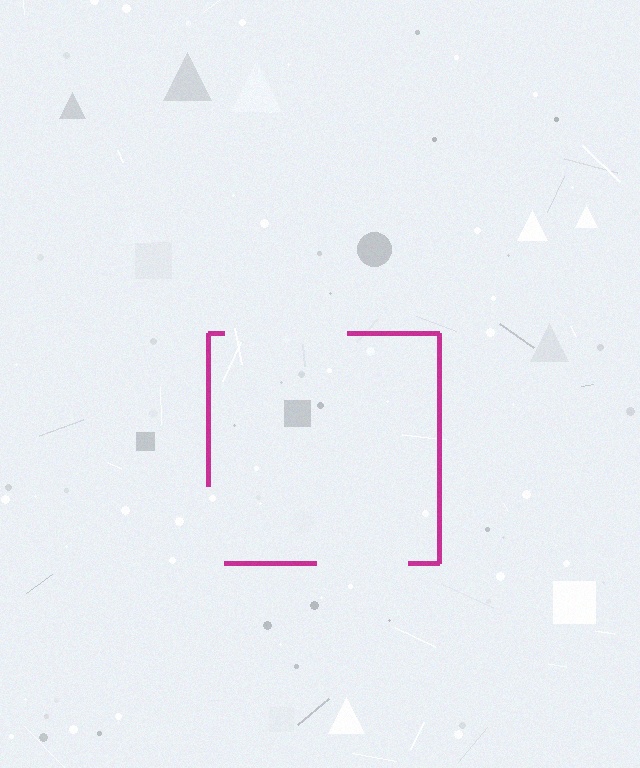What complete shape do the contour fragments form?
The contour fragments form a square.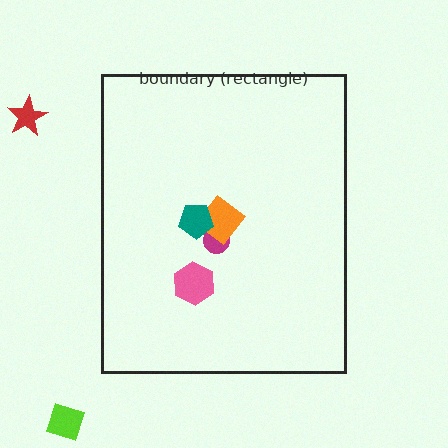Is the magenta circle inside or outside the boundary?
Inside.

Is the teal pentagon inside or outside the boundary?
Inside.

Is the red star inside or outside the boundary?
Outside.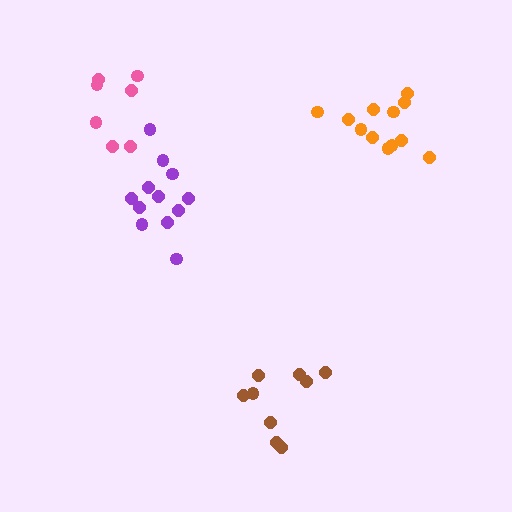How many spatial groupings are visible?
There are 4 spatial groupings.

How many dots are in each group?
Group 1: 9 dots, Group 2: 12 dots, Group 3: 12 dots, Group 4: 7 dots (40 total).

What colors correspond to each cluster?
The clusters are colored: brown, orange, purple, pink.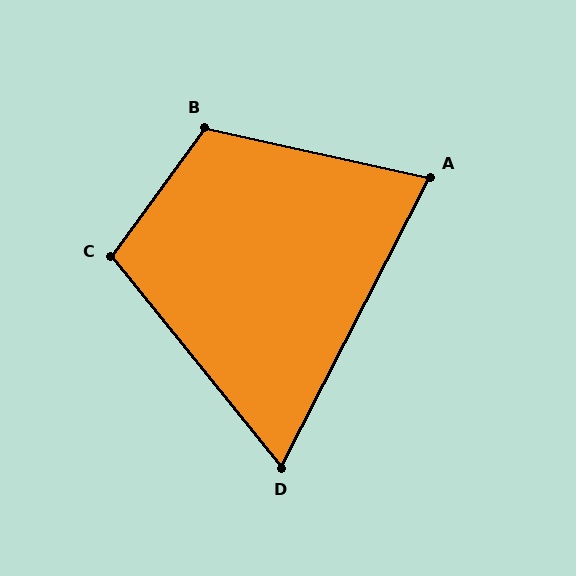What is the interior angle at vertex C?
Approximately 105 degrees (obtuse).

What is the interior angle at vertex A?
Approximately 75 degrees (acute).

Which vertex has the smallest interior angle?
D, at approximately 66 degrees.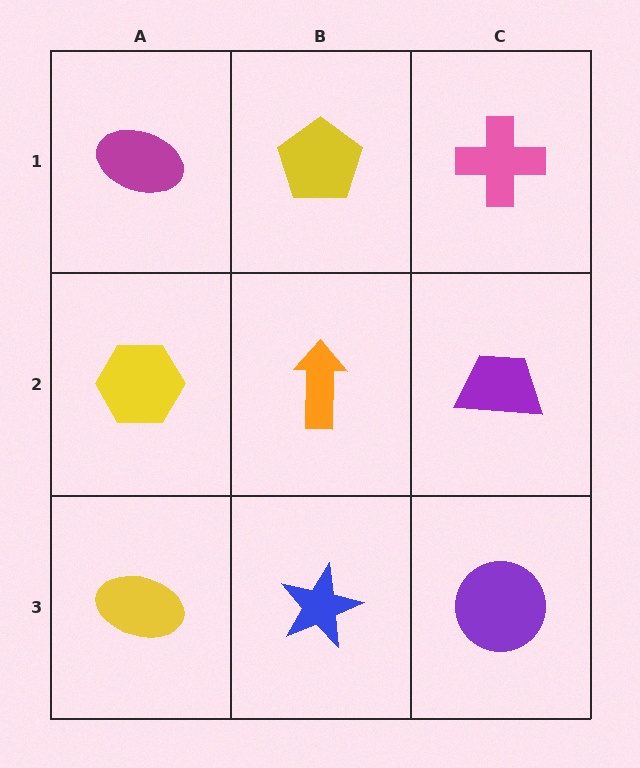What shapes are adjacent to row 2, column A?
A magenta ellipse (row 1, column A), a yellow ellipse (row 3, column A), an orange arrow (row 2, column B).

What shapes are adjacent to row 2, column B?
A yellow pentagon (row 1, column B), a blue star (row 3, column B), a yellow hexagon (row 2, column A), a purple trapezoid (row 2, column C).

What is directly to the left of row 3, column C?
A blue star.